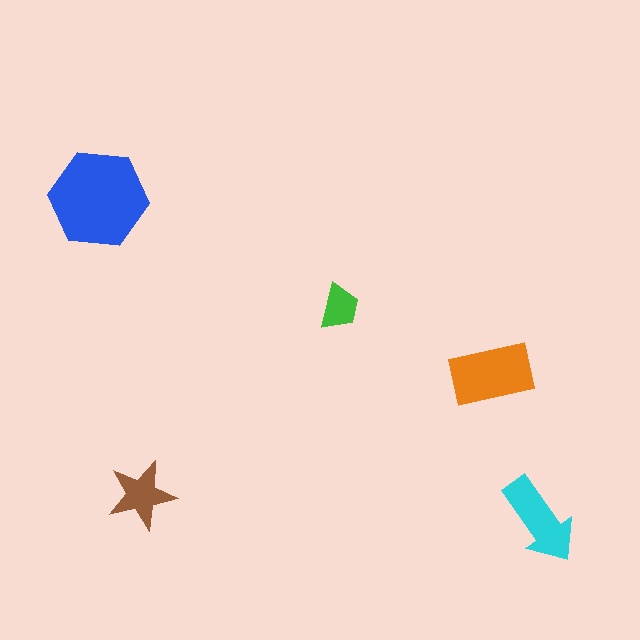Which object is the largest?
The blue hexagon.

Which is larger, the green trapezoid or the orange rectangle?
The orange rectangle.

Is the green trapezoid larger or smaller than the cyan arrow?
Smaller.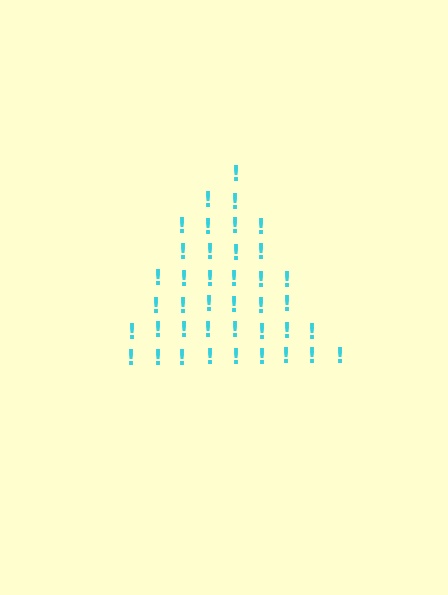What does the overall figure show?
The overall figure shows a triangle.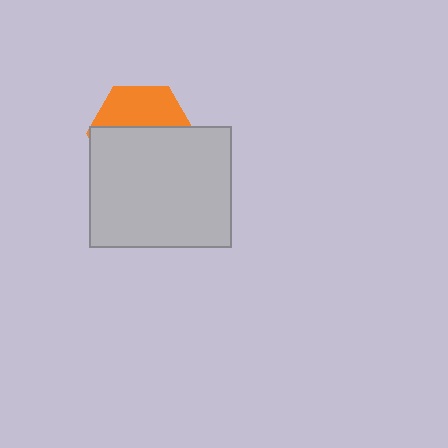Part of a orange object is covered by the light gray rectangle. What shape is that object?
It is a hexagon.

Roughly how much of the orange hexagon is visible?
A small part of it is visible (roughly 40%).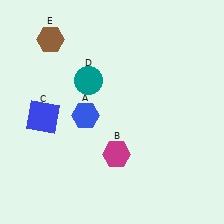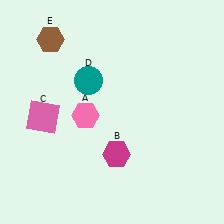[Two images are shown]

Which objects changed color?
A changed from blue to pink. C changed from blue to pink.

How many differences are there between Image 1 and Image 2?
There are 2 differences between the two images.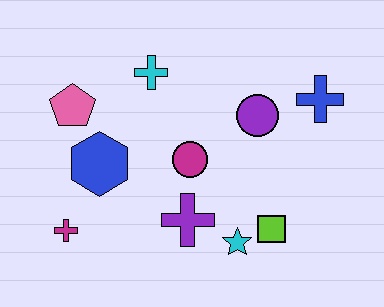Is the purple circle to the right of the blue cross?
No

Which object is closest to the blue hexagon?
The pink pentagon is closest to the blue hexagon.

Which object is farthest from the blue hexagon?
The blue cross is farthest from the blue hexagon.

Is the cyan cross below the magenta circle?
No